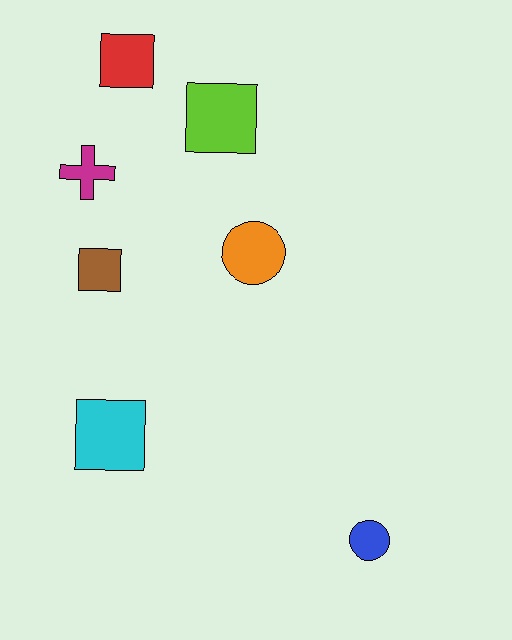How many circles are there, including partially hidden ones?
There are 2 circles.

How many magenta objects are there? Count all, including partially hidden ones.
There is 1 magenta object.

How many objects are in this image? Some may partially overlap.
There are 7 objects.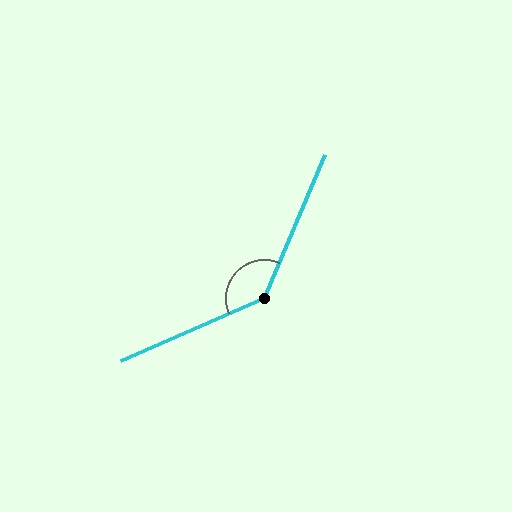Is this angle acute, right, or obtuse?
It is obtuse.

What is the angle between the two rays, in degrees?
Approximately 137 degrees.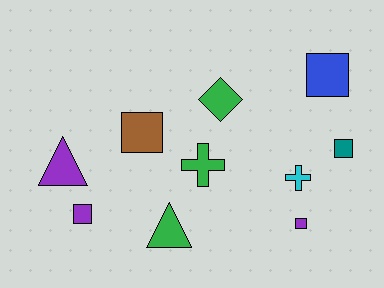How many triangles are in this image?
There are 2 triangles.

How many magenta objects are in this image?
There are no magenta objects.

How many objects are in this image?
There are 10 objects.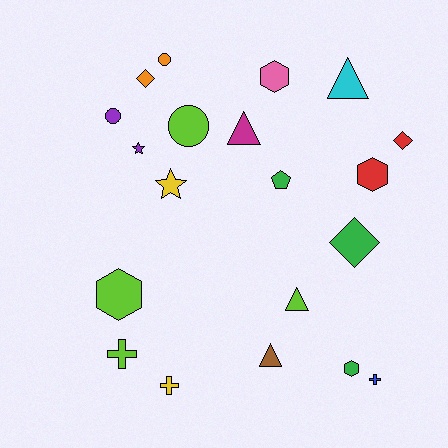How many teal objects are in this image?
There are no teal objects.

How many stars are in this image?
There are 2 stars.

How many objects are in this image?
There are 20 objects.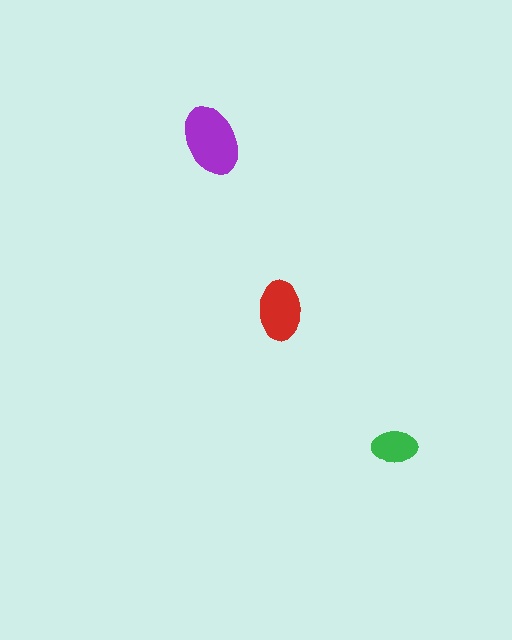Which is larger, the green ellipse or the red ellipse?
The red one.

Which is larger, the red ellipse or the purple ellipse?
The purple one.